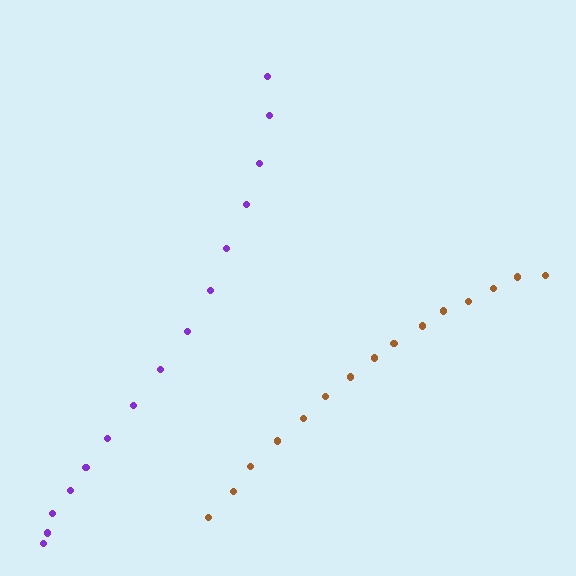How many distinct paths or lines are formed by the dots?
There are 2 distinct paths.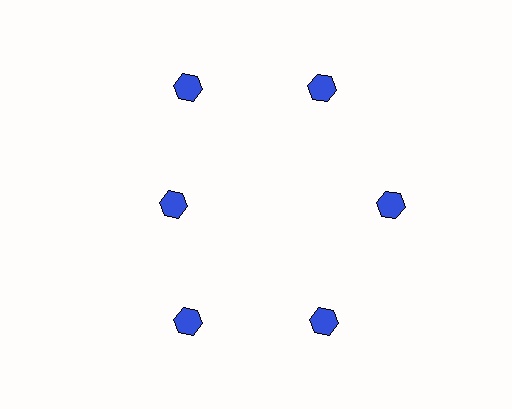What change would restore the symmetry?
The symmetry would be restored by moving it outward, back onto the ring so that all 6 hexagons sit at equal angles and equal distance from the center.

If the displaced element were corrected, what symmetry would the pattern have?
It would have 6-fold rotational symmetry — the pattern would map onto itself every 60 degrees.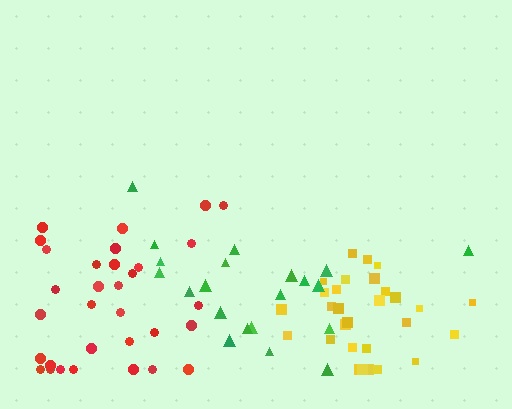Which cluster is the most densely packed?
Yellow.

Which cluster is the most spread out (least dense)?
Green.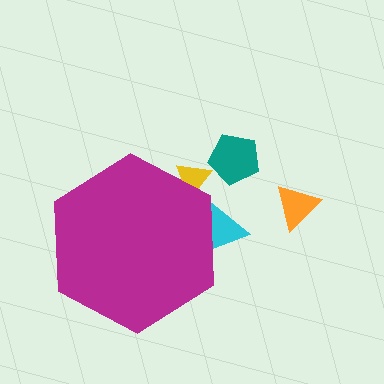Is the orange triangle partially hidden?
No, the orange triangle is fully visible.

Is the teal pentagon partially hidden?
No, the teal pentagon is fully visible.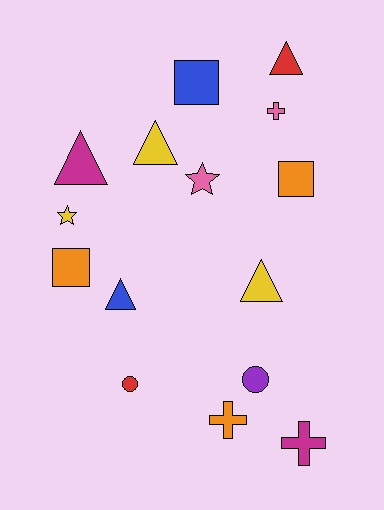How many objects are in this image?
There are 15 objects.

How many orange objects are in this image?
There are 3 orange objects.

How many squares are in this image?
There are 3 squares.